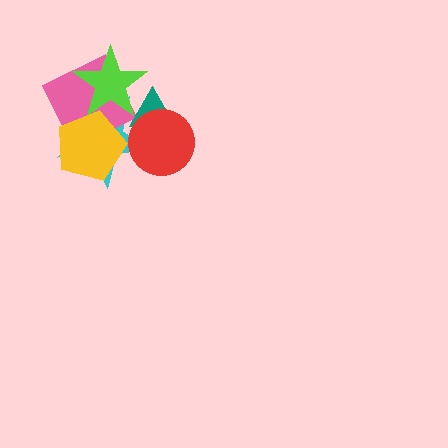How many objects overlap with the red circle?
2 objects overlap with the red circle.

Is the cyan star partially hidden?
Yes, it is partially covered by another shape.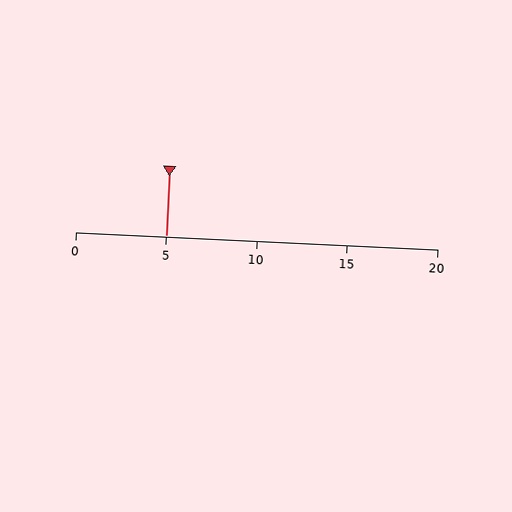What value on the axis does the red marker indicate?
The marker indicates approximately 5.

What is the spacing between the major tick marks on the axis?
The major ticks are spaced 5 apart.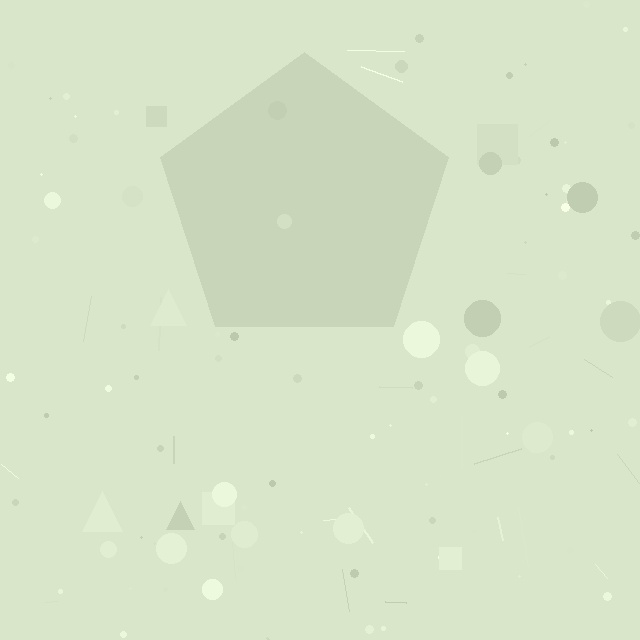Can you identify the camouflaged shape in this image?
The camouflaged shape is a pentagon.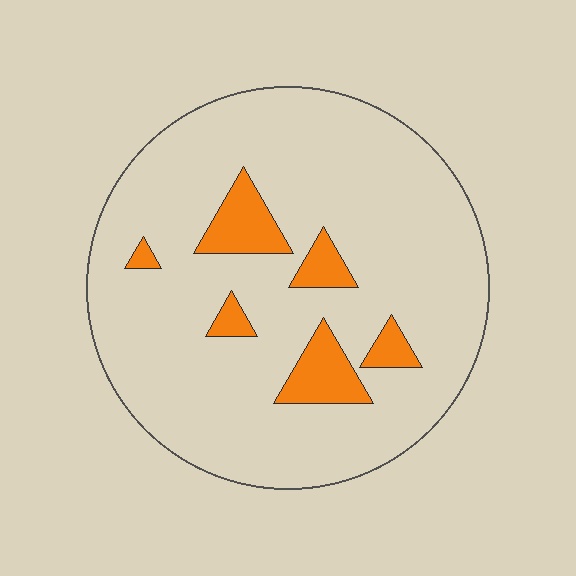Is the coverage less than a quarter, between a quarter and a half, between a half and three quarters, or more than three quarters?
Less than a quarter.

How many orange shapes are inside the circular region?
6.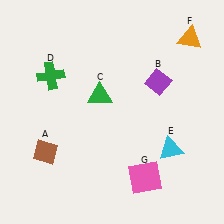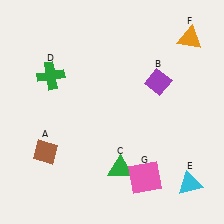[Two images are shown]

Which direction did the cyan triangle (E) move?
The cyan triangle (E) moved down.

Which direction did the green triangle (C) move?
The green triangle (C) moved down.